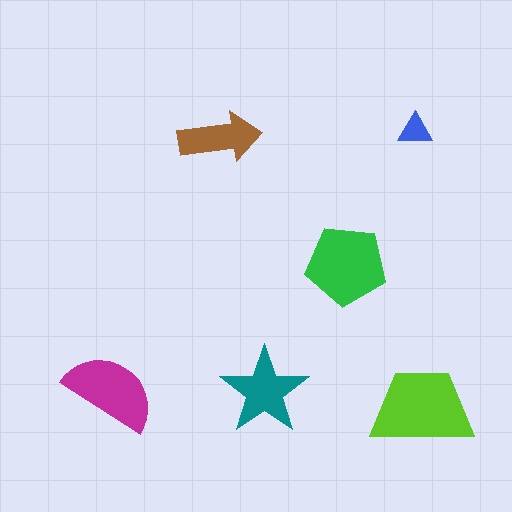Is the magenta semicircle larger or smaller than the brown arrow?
Larger.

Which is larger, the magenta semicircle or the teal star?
The magenta semicircle.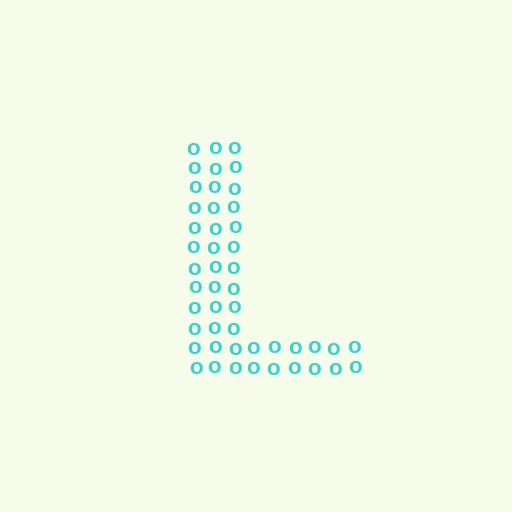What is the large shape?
The large shape is the letter L.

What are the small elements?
The small elements are letter O's.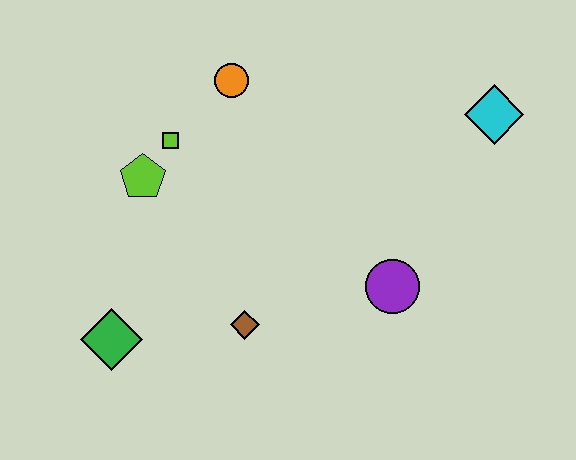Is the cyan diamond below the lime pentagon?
No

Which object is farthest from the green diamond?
The cyan diamond is farthest from the green diamond.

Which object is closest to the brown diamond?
The green diamond is closest to the brown diamond.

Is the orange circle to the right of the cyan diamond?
No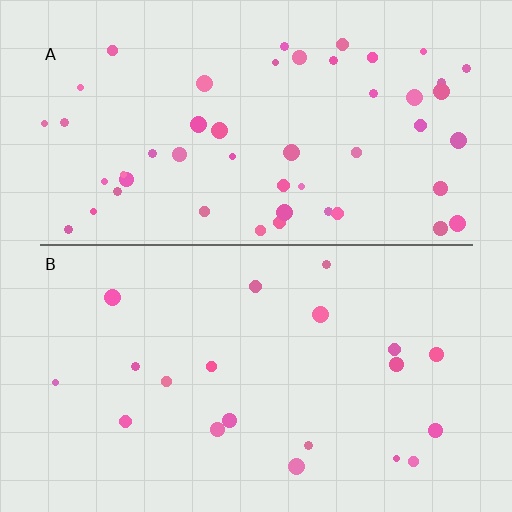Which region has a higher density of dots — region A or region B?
A (the top).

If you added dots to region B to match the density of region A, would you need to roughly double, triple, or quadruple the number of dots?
Approximately triple.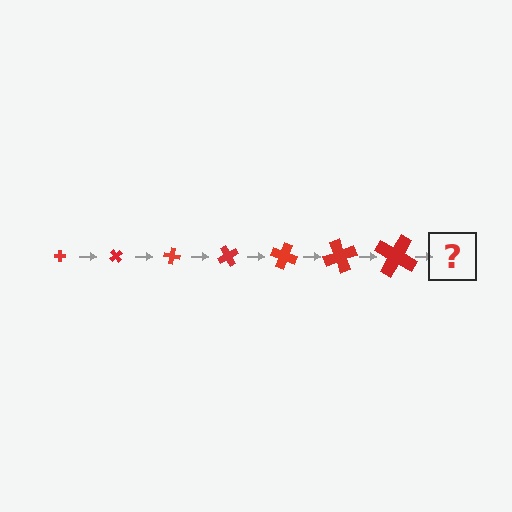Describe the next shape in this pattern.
It should be a cross, larger than the previous one and rotated 350 degrees from the start.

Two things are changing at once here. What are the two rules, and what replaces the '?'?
The two rules are that the cross grows larger each step and it rotates 50 degrees each step. The '?' should be a cross, larger than the previous one and rotated 350 degrees from the start.